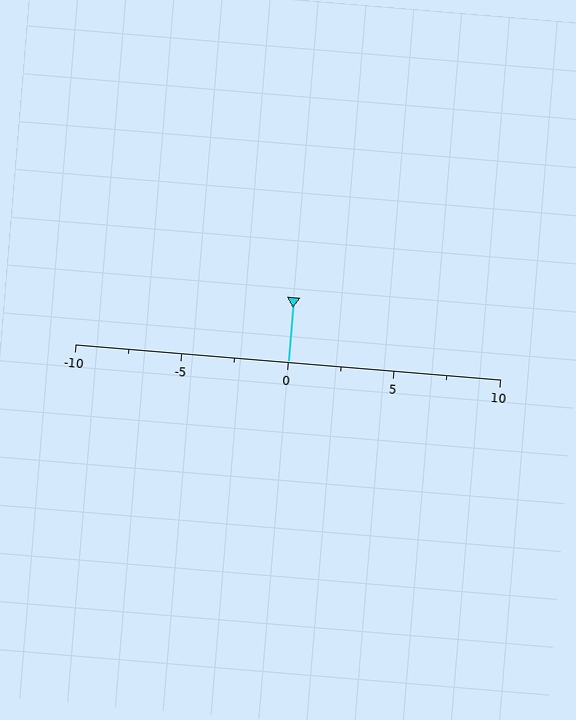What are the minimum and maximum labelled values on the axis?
The axis runs from -10 to 10.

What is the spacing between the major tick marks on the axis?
The major ticks are spaced 5 apart.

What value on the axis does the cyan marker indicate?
The marker indicates approximately 0.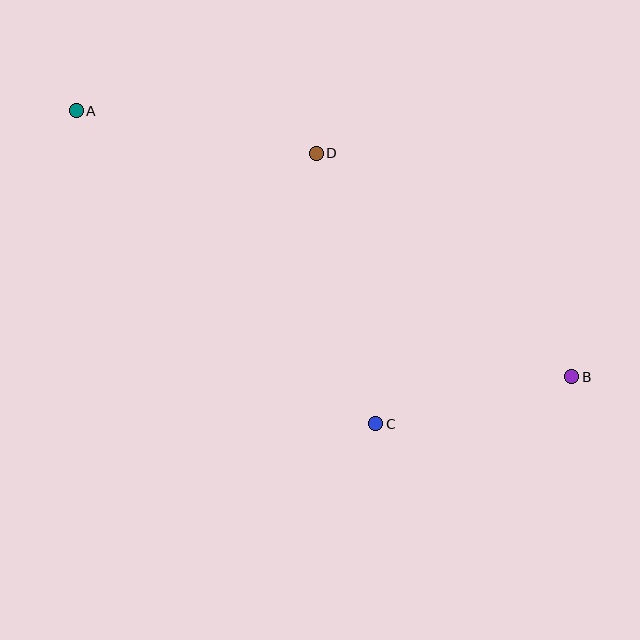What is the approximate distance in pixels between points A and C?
The distance between A and C is approximately 433 pixels.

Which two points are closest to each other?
Points B and C are closest to each other.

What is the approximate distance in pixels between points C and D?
The distance between C and D is approximately 277 pixels.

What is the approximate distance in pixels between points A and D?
The distance between A and D is approximately 244 pixels.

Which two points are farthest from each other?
Points A and B are farthest from each other.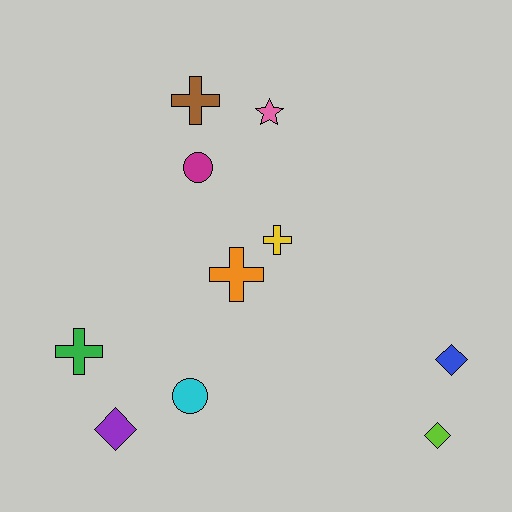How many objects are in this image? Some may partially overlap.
There are 10 objects.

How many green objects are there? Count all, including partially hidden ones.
There is 1 green object.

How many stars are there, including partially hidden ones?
There is 1 star.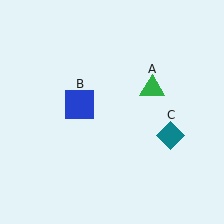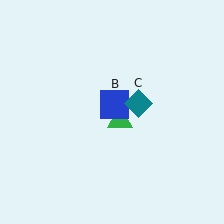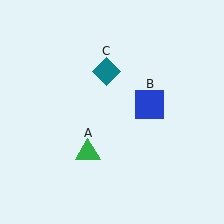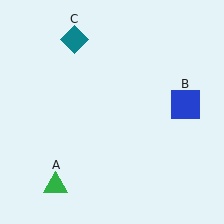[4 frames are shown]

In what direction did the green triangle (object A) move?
The green triangle (object A) moved down and to the left.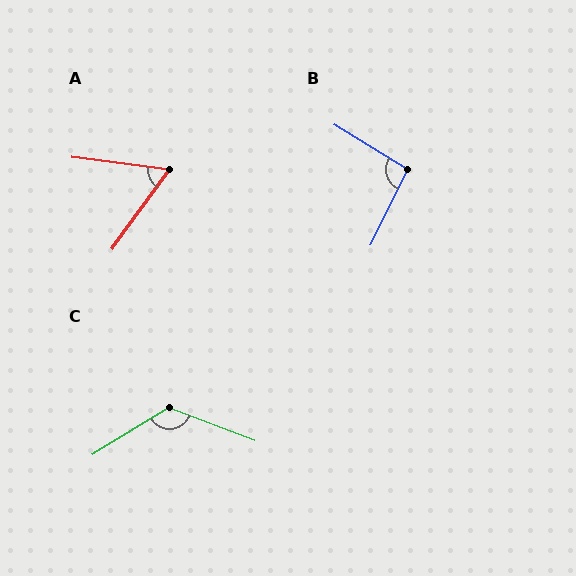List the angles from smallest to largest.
A (61°), B (95°), C (127°).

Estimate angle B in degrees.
Approximately 95 degrees.